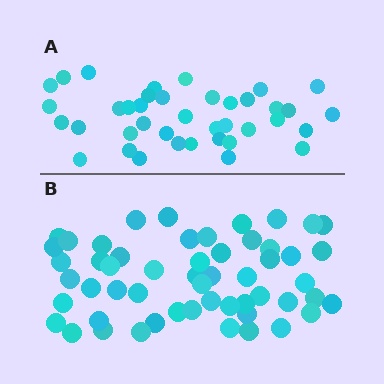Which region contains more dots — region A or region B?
Region B (the bottom region) has more dots.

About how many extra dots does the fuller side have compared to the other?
Region B has approximately 15 more dots than region A.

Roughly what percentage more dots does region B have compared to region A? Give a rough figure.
About 40% more.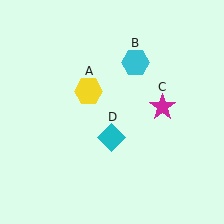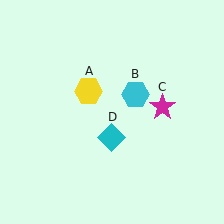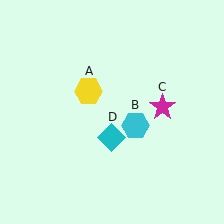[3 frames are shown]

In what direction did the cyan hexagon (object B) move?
The cyan hexagon (object B) moved down.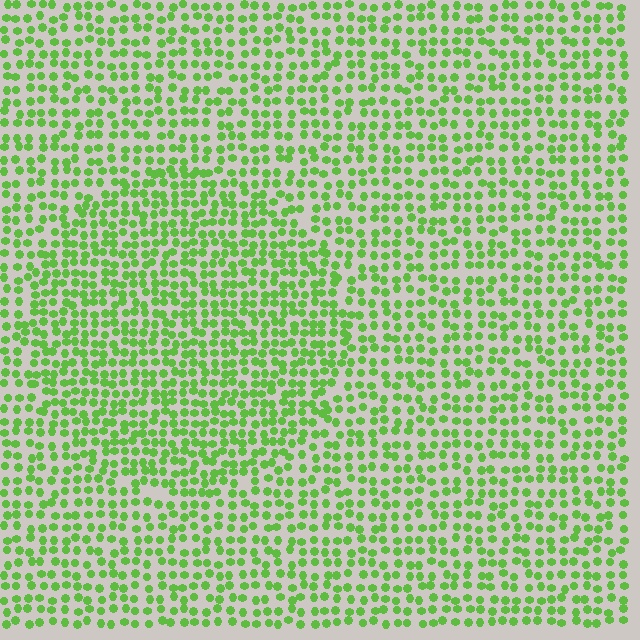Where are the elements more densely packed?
The elements are more densely packed inside the circle boundary.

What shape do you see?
I see a circle.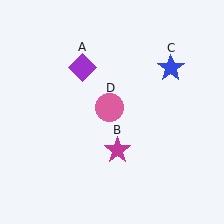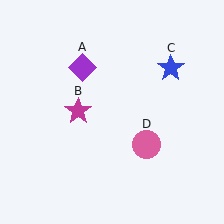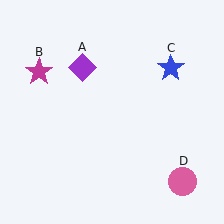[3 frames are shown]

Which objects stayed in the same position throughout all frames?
Purple diamond (object A) and blue star (object C) remained stationary.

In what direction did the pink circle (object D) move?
The pink circle (object D) moved down and to the right.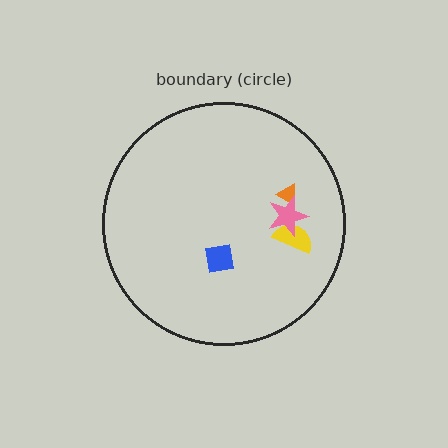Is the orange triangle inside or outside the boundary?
Inside.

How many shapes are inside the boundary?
4 inside, 0 outside.